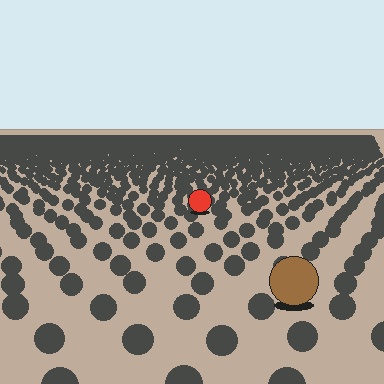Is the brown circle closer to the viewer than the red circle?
Yes. The brown circle is closer — you can tell from the texture gradient: the ground texture is coarser near it.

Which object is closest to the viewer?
The brown circle is closest. The texture marks near it are larger and more spread out.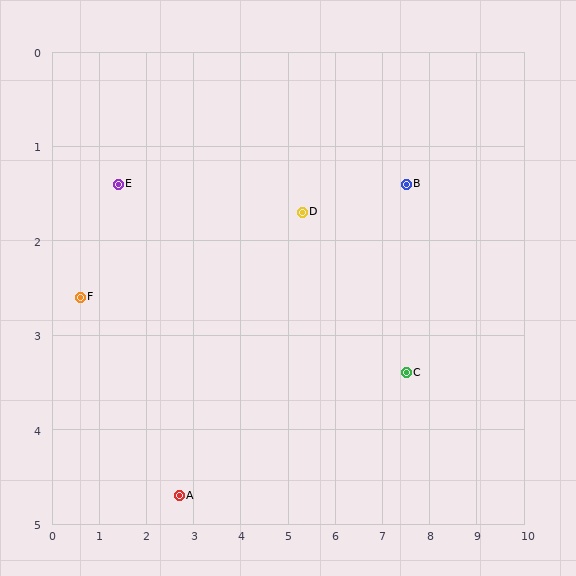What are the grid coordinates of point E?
Point E is at approximately (1.4, 1.4).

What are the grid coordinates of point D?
Point D is at approximately (5.3, 1.7).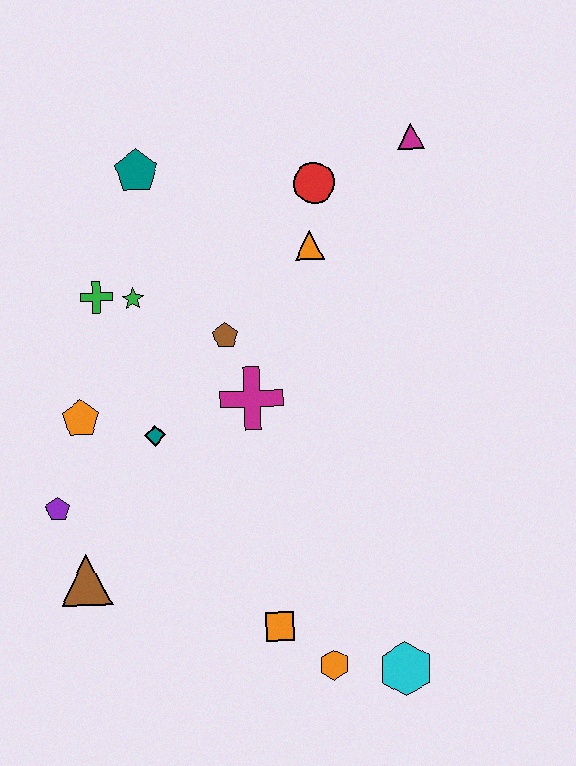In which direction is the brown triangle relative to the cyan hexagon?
The brown triangle is to the left of the cyan hexagon.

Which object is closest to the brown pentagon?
The magenta cross is closest to the brown pentagon.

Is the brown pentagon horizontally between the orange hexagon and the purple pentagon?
Yes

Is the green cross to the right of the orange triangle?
No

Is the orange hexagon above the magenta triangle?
No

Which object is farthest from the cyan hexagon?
The teal pentagon is farthest from the cyan hexagon.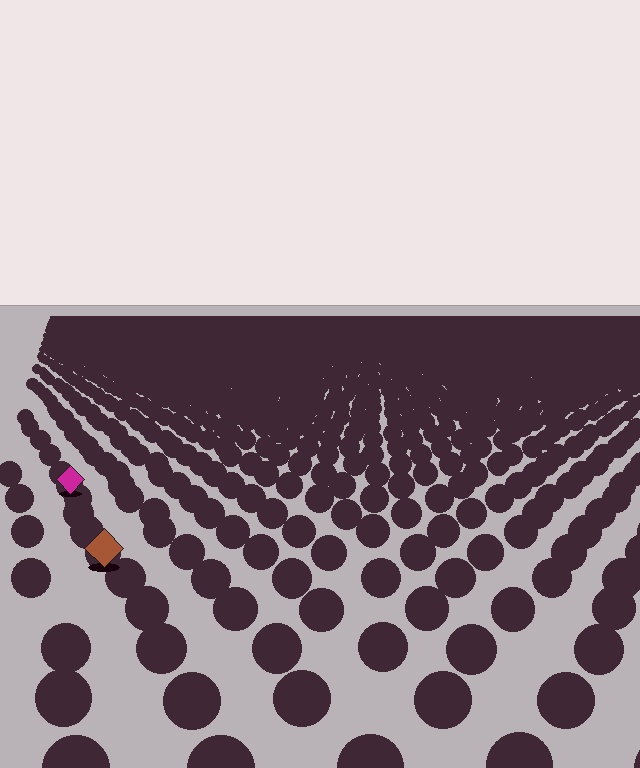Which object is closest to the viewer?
The brown diamond is closest. The texture marks near it are larger and more spread out.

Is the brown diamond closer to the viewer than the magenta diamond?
Yes. The brown diamond is closer — you can tell from the texture gradient: the ground texture is coarser near it.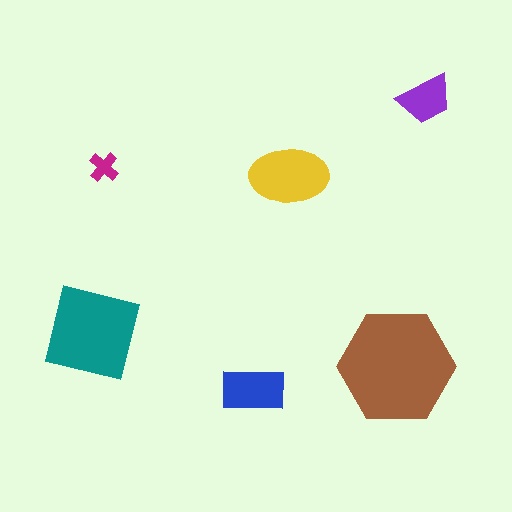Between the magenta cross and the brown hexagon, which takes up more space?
The brown hexagon.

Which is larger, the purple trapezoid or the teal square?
The teal square.